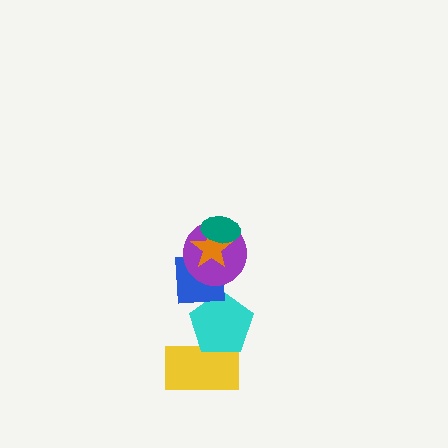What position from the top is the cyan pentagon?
The cyan pentagon is 5th from the top.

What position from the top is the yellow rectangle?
The yellow rectangle is 6th from the top.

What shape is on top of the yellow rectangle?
The cyan pentagon is on top of the yellow rectangle.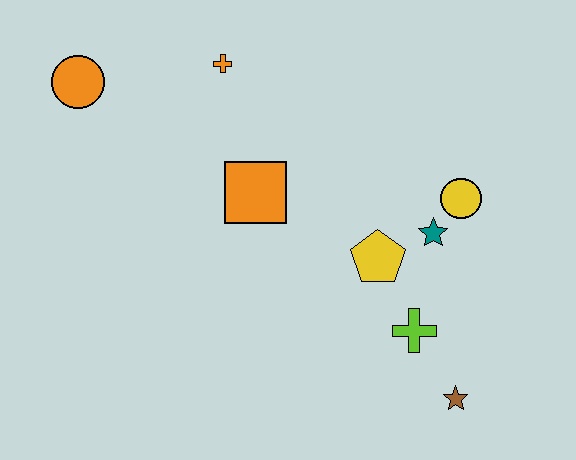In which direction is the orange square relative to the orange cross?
The orange square is below the orange cross.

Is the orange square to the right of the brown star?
No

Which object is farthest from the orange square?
The brown star is farthest from the orange square.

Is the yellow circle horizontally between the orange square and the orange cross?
No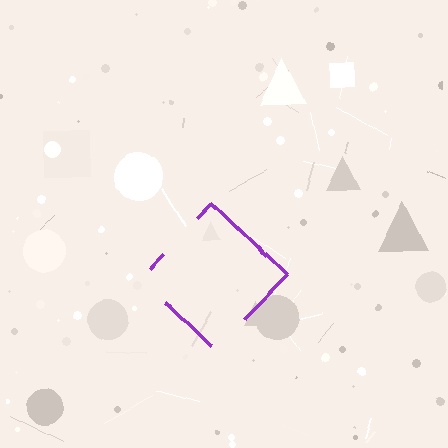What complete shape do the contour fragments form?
The contour fragments form a diamond.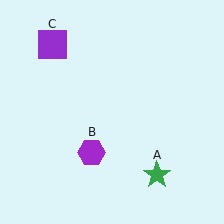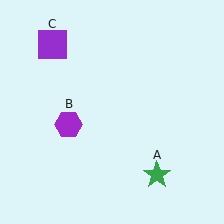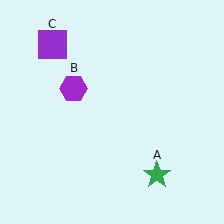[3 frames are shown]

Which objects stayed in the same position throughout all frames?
Green star (object A) and purple square (object C) remained stationary.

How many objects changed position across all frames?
1 object changed position: purple hexagon (object B).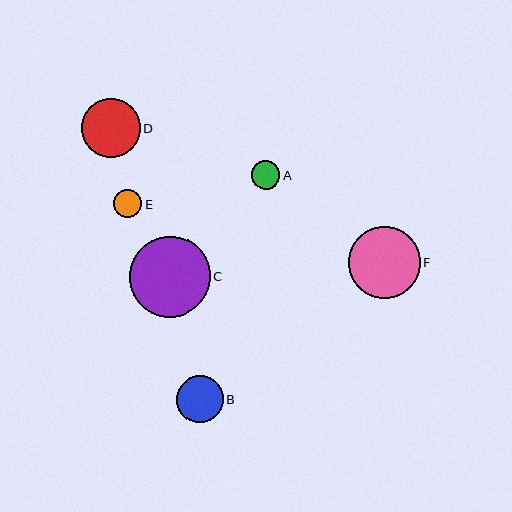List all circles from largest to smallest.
From largest to smallest: C, F, D, B, E, A.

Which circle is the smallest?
Circle A is the smallest with a size of approximately 28 pixels.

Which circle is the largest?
Circle C is the largest with a size of approximately 81 pixels.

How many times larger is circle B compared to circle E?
Circle B is approximately 1.7 times the size of circle E.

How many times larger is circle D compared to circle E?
Circle D is approximately 2.1 times the size of circle E.